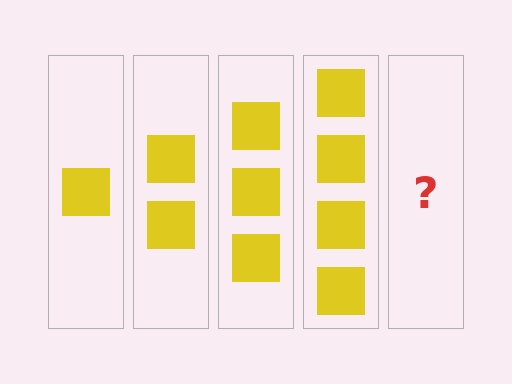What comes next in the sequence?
The next element should be 5 squares.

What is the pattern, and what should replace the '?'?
The pattern is that each step adds one more square. The '?' should be 5 squares.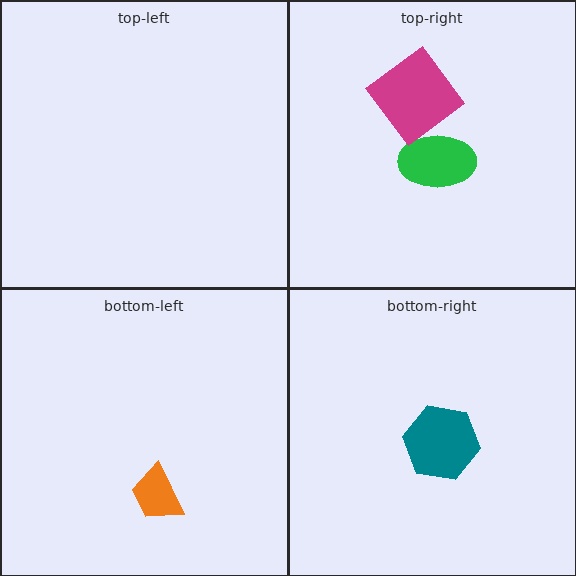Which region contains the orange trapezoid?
The bottom-left region.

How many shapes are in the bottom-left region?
1.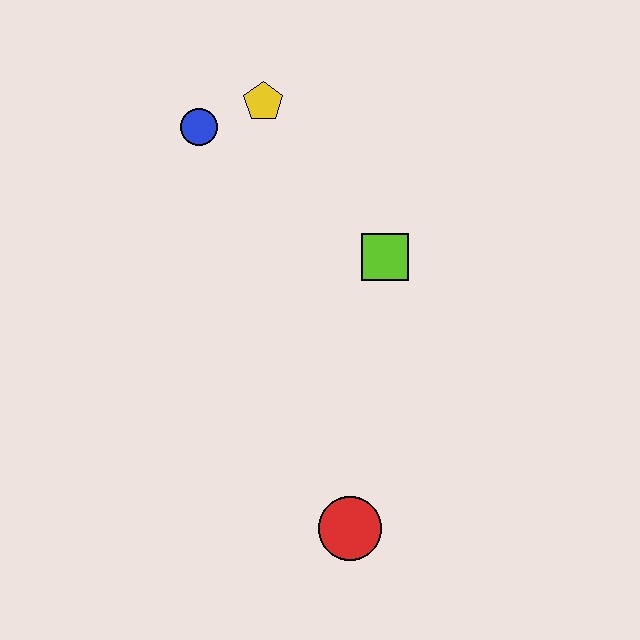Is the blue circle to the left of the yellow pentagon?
Yes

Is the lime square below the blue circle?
Yes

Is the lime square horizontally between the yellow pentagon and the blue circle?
No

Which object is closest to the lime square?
The yellow pentagon is closest to the lime square.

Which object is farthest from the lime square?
The red circle is farthest from the lime square.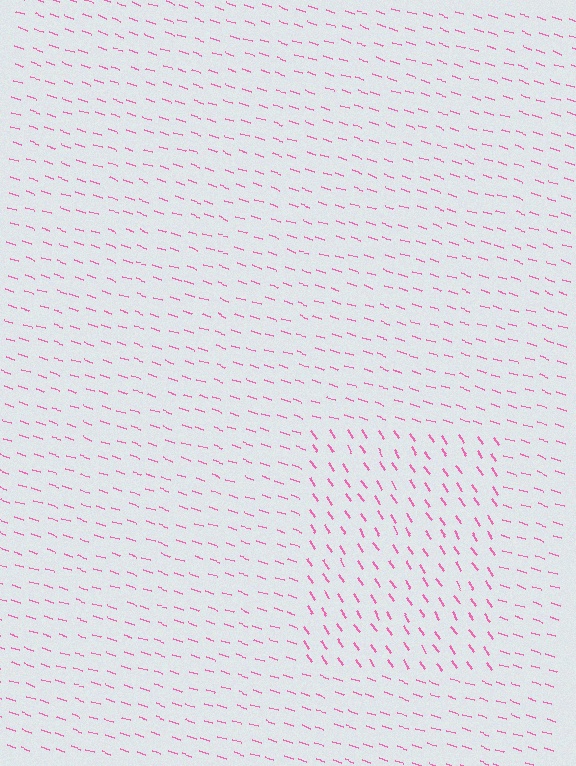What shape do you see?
I see a rectangle.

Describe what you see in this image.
The image is filled with small pink line segments. A rectangle region in the image has lines oriented differently from the surrounding lines, creating a visible texture boundary.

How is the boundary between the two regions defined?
The boundary is defined purely by a change in line orientation (approximately 38 degrees difference). All lines are the same color and thickness.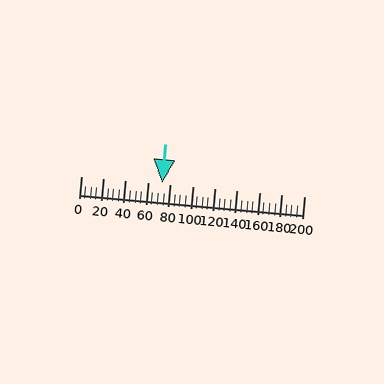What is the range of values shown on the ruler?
The ruler shows values from 0 to 200.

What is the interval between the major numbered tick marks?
The major tick marks are spaced 20 units apart.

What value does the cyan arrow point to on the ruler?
The cyan arrow points to approximately 72.